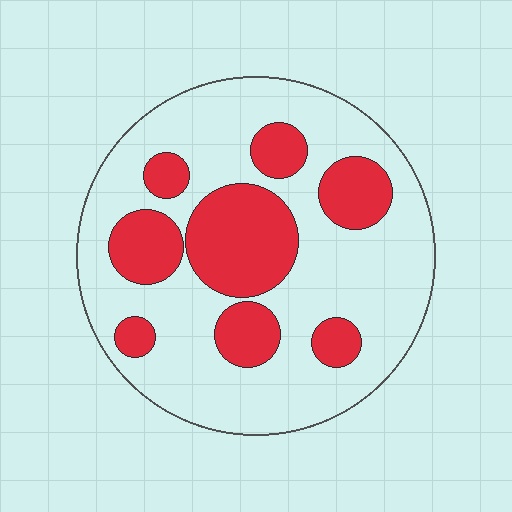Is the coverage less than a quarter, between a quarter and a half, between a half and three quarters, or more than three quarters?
Between a quarter and a half.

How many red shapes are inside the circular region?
8.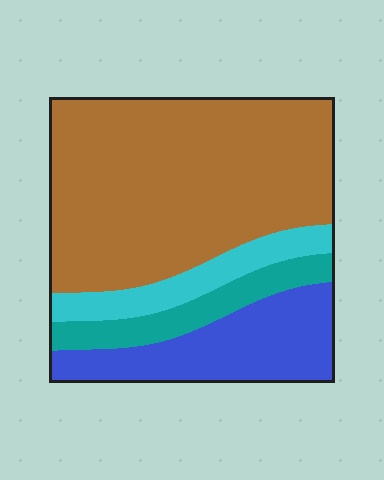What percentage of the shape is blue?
Blue takes up about one fifth (1/5) of the shape.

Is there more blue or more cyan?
Blue.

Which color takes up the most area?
Brown, at roughly 60%.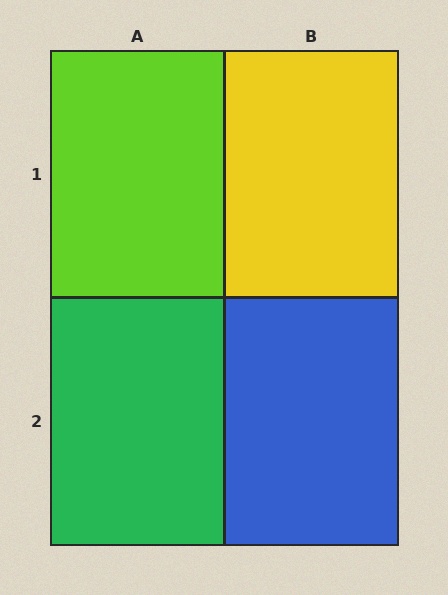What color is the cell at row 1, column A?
Lime.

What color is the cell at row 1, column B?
Yellow.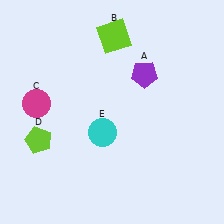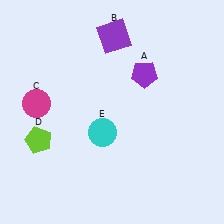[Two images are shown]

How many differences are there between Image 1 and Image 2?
There is 1 difference between the two images.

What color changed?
The square (B) changed from lime in Image 1 to purple in Image 2.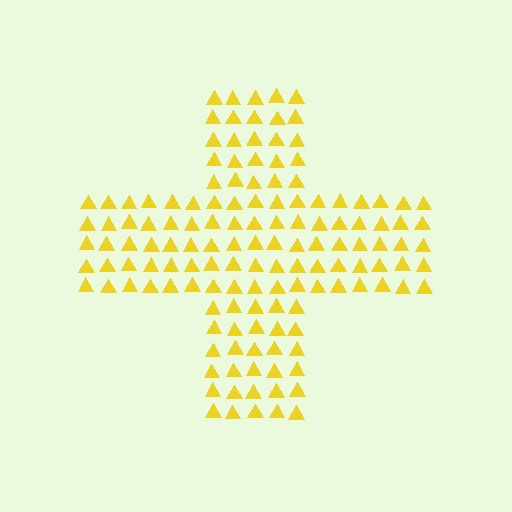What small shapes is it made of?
It is made of small triangles.